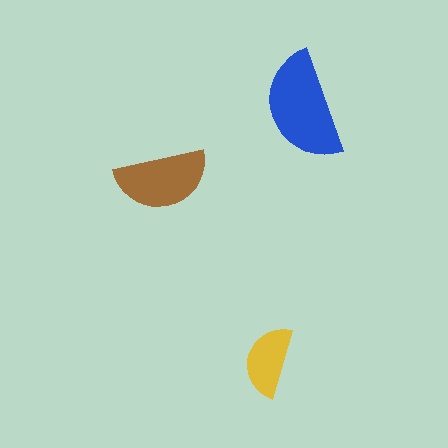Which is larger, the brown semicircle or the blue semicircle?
The blue one.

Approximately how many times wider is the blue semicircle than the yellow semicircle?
About 1.5 times wider.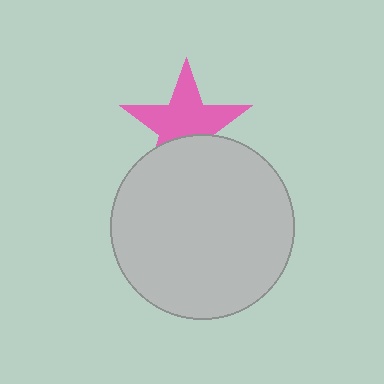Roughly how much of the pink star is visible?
About half of it is visible (roughly 65%).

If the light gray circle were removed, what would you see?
You would see the complete pink star.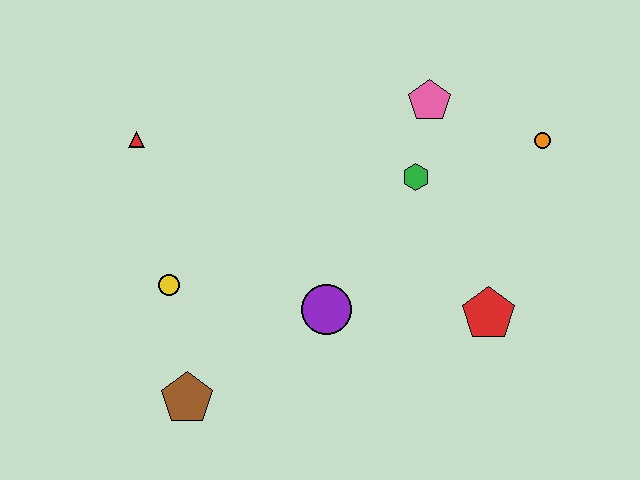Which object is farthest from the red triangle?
The orange circle is farthest from the red triangle.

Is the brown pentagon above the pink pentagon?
No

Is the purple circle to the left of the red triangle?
No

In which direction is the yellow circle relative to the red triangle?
The yellow circle is below the red triangle.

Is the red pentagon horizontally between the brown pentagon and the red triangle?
No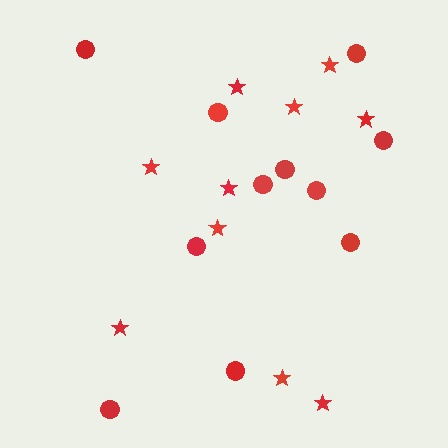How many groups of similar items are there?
There are 2 groups: one group of stars (10) and one group of circles (11).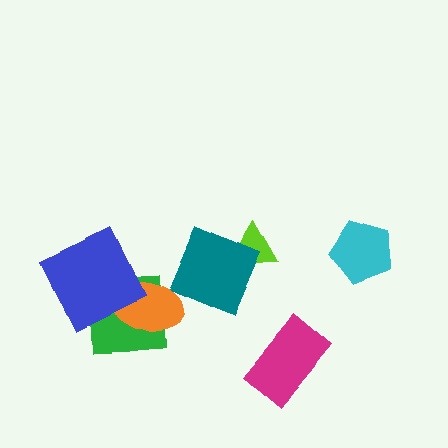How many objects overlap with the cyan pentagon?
0 objects overlap with the cyan pentagon.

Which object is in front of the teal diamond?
The orange ellipse is in front of the teal diamond.